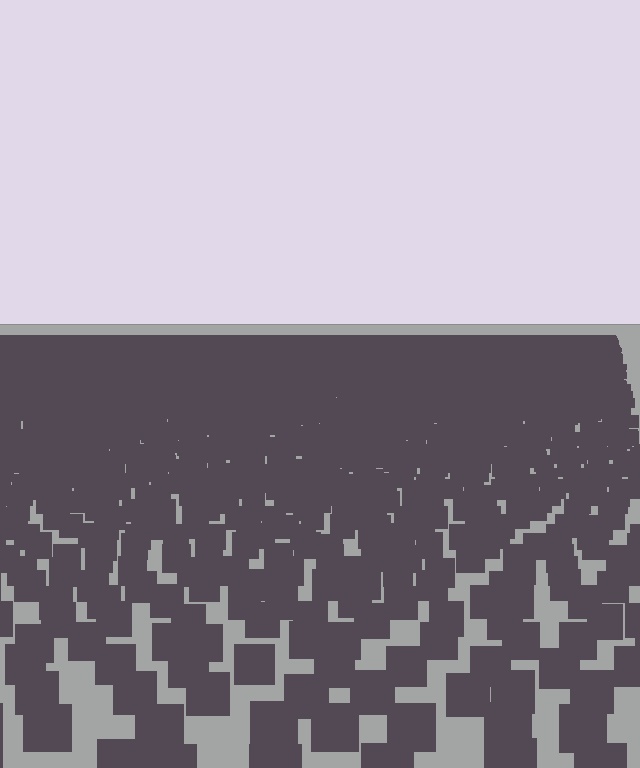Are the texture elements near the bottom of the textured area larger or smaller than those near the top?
Larger. Near the bottom, elements are closer to the viewer and appear at a bigger on-screen size.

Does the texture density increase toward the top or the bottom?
Density increases toward the top.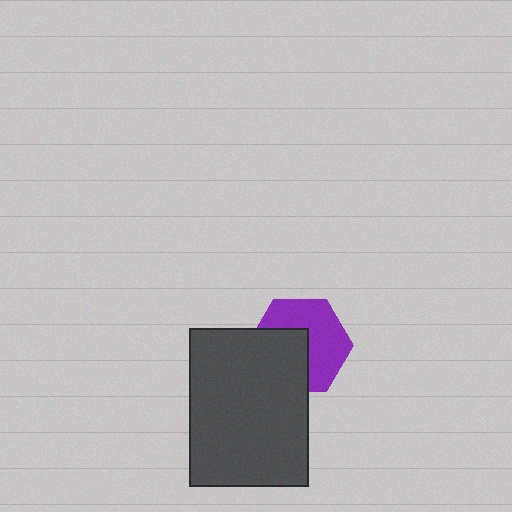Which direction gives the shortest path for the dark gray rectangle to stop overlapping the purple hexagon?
Moving toward the lower-left gives the shortest separation.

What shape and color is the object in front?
The object in front is a dark gray rectangle.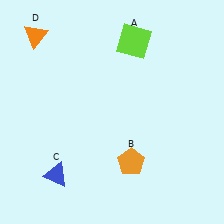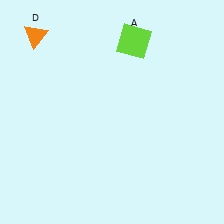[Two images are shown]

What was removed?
The orange pentagon (B), the blue triangle (C) were removed in Image 2.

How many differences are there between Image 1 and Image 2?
There are 2 differences between the two images.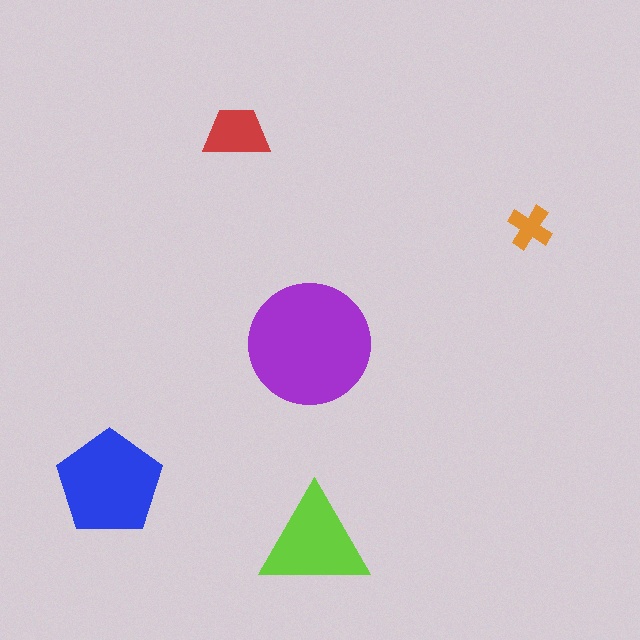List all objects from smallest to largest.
The orange cross, the red trapezoid, the lime triangle, the blue pentagon, the purple circle.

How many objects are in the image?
There are 5 objects in the image.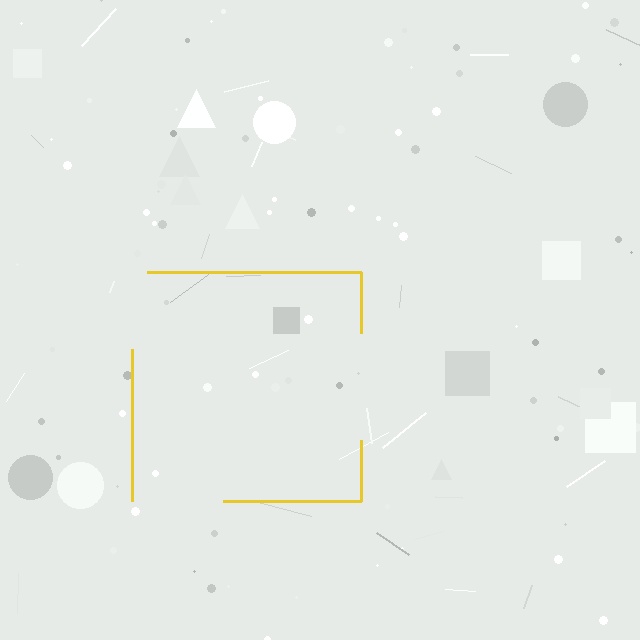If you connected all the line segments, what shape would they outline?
They would outline a square.